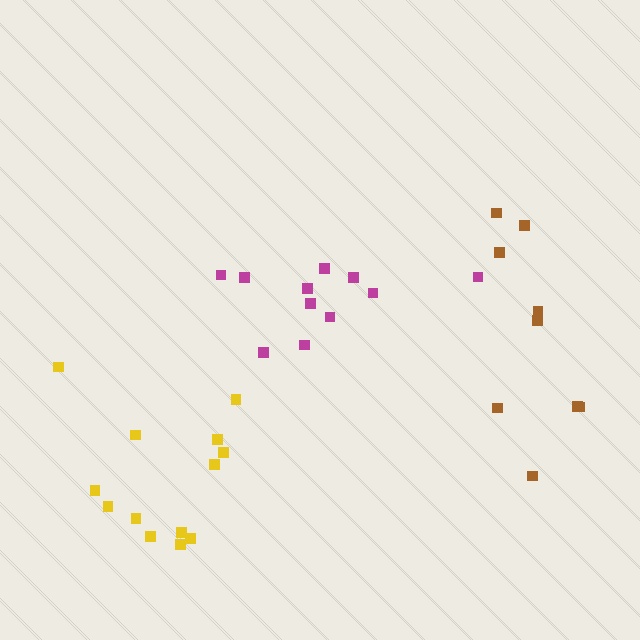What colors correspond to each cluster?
The clusters are colored: magenta, brown, yellow.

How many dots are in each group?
Group 1: 11 dots, Group 2: 9 dots, Group 3: 13 dots (33 total).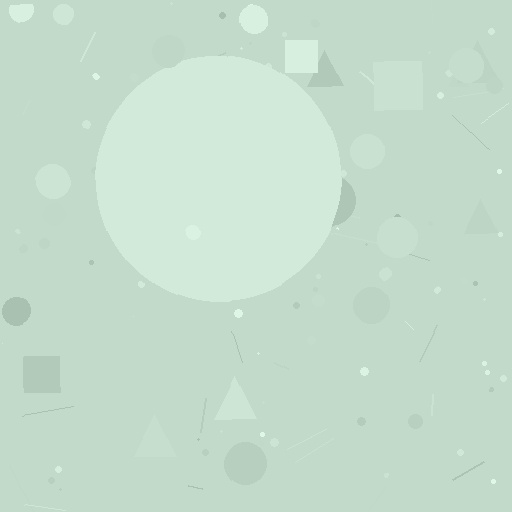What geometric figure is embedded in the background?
A circle is embedded in the background.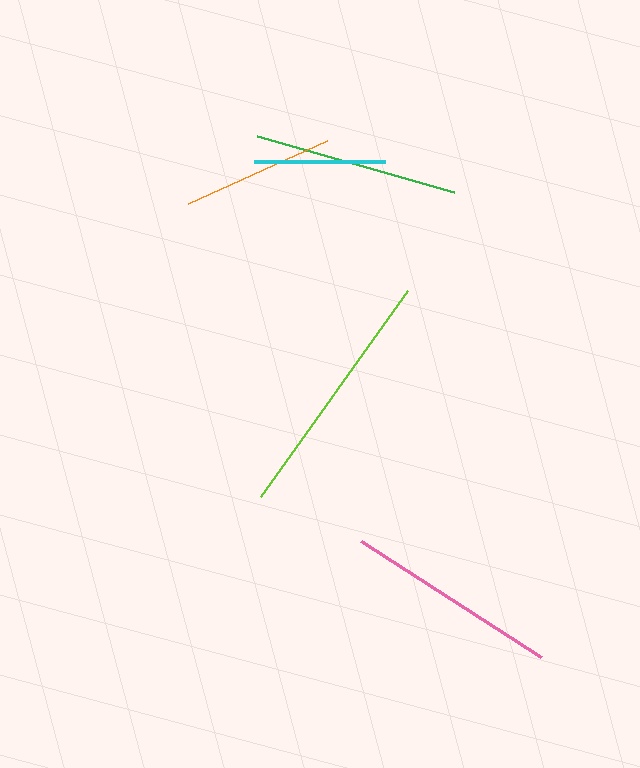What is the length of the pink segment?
The pink segment is approximately 214 pixels long.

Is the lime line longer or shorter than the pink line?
The lime line is longer than the pink line.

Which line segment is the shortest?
The cyan line is the shortest at approximately 132 pixels.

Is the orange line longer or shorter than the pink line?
The pink line is longer than the orange line.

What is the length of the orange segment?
The orange segment is approximately 153 pixels long.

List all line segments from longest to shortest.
From longest to shortest: lime, pink, green, orange, cyan.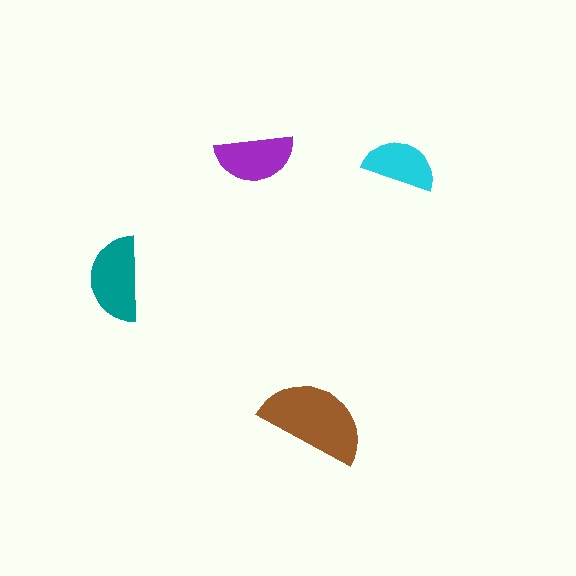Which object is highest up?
The purple semicircle is topmost.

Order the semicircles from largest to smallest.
the brown one, the teal one, the purple one, the cyan one.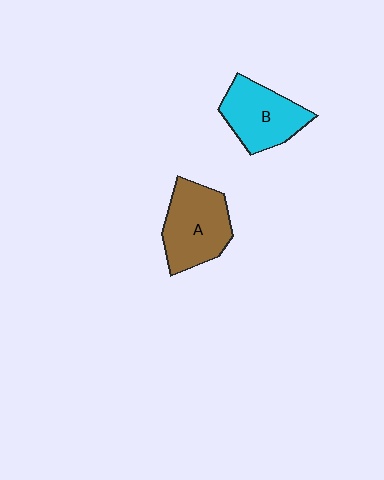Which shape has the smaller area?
Shape B (cyan).